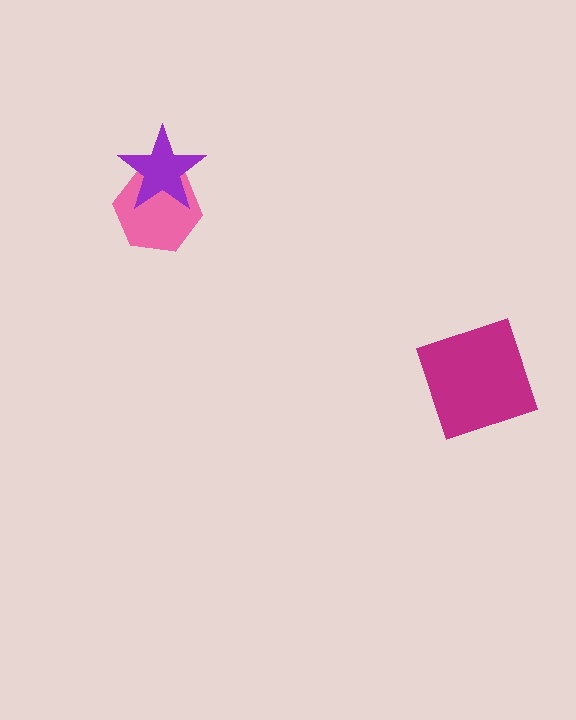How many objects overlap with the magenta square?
0 objects overlap with the magenta square.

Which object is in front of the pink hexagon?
The purple star is in front of the pink hexagon.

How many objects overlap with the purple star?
1 object overlaps with the purple star.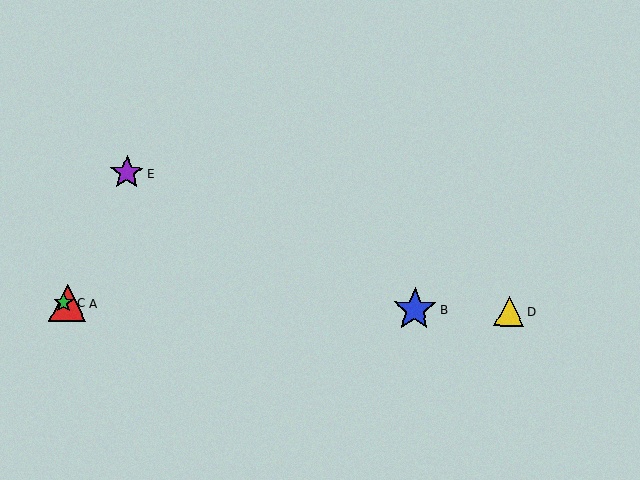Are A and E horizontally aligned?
No, A is at y≈303 and E is at y≈173.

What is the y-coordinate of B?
Object B is at y≈309.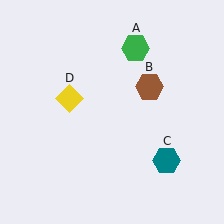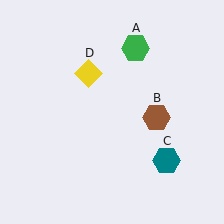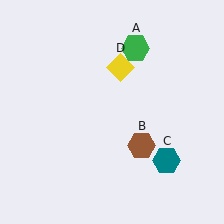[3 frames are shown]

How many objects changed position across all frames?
2 objects changed position: brown hexagon (object B), yellow diamond (object D).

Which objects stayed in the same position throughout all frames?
Green hexagon (object A) and teal hexagon (object C) remained stationary.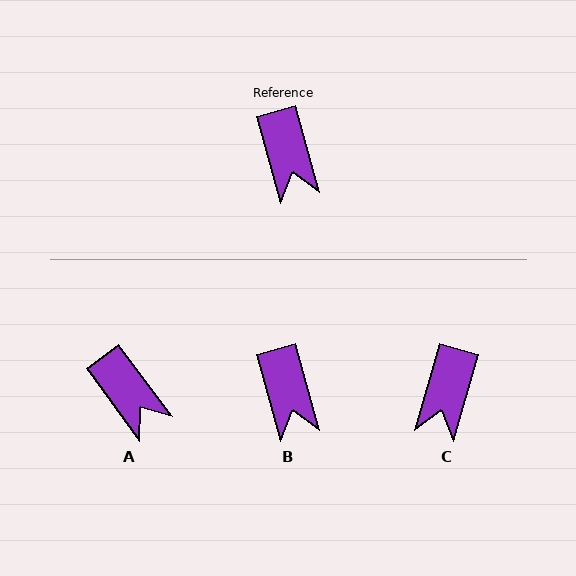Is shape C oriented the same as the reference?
No, it is off by about 31 degrees.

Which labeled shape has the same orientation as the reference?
B.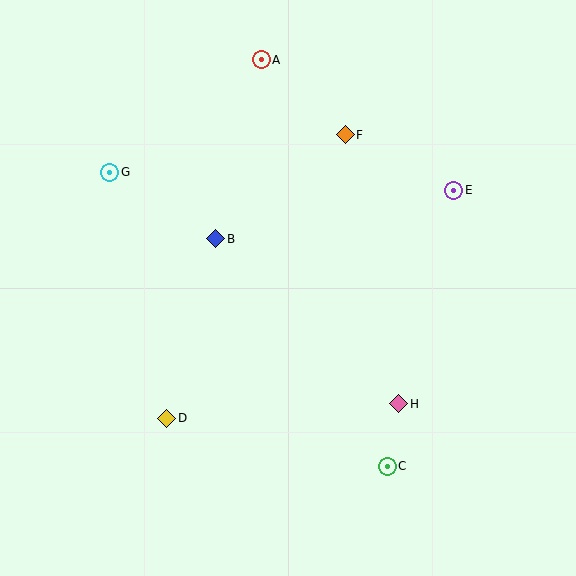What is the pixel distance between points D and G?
The distance between D and G is 252 pixels.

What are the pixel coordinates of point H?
Point H is at (399, 404).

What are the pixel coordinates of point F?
Point F is at (345, 135).